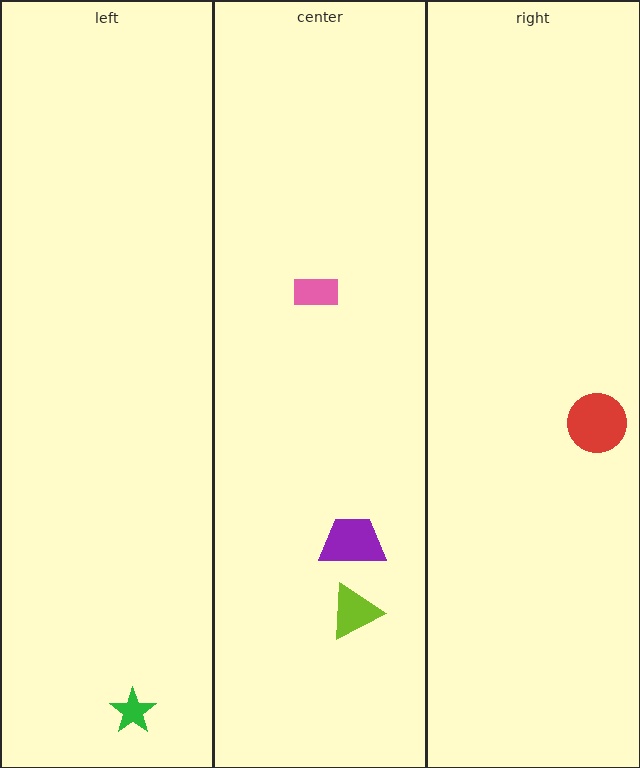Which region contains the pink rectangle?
The center region.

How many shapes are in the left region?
1.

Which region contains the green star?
The left region.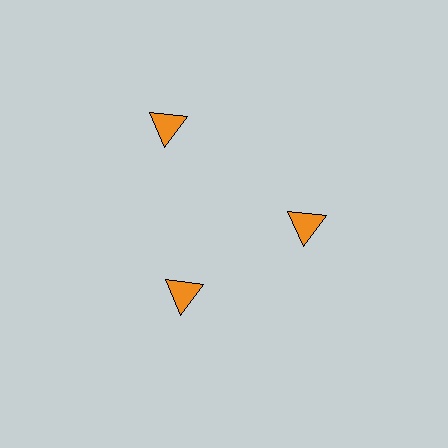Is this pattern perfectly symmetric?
No. The 3 orange triangles are arranged in a ring, but one element near the 11 o'clock position is pushed outward from the center, breaking the 3-fold rotational symmetry.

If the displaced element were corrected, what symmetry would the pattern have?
It would have 3-fold rotational symmetry — the pattern would map onto itself every 120 degrees.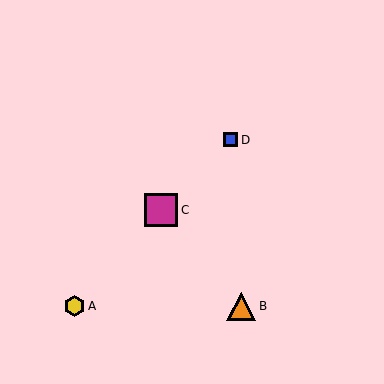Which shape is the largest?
The magenta square (labeled C) is the largest.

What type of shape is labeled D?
Shape D is a blue square.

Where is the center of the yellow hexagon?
The center of the yellow hexagon is at (75, 306).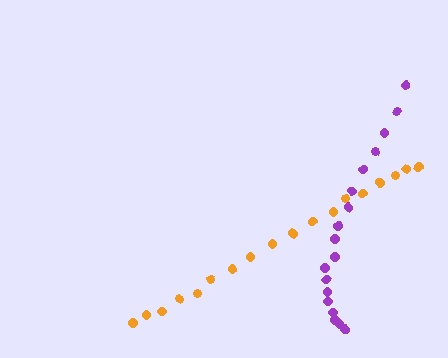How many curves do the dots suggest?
There are 2 distinct paths.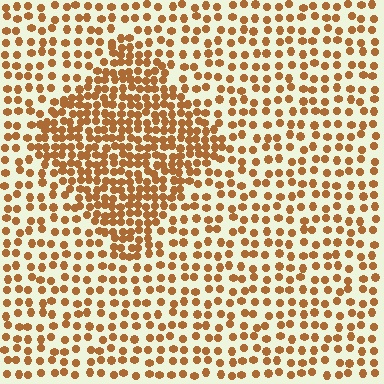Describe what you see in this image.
The image contains small brown elements arranged at two different densities. A diamond-shaped region is visible where the elements are more densely packed than the surrounding area.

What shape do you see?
I see a diamond.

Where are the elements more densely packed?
The elements are more densely packed inside the diamond boundary.